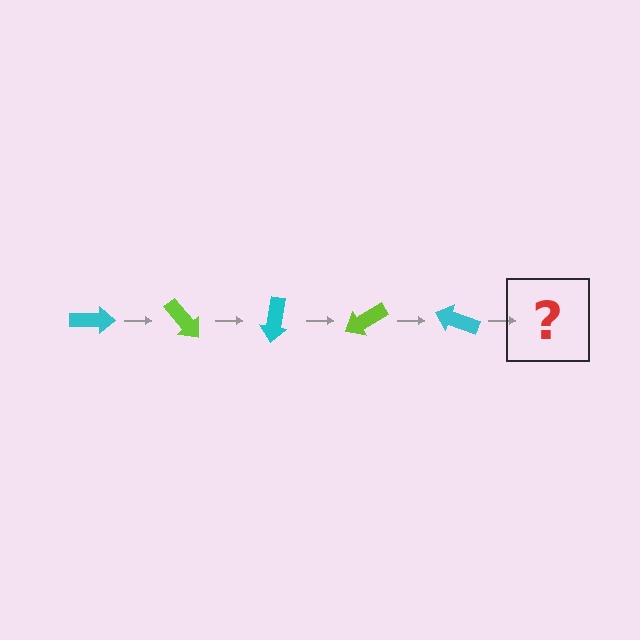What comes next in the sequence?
The next element should be a lime arrow, rotated 250 degrees from the start.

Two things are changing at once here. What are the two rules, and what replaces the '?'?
The two rules are that it rotates 50 degrees each step and the color cycles through cyan and lime. The '?' should be a lime arrow, rotated 250 degrees from the start.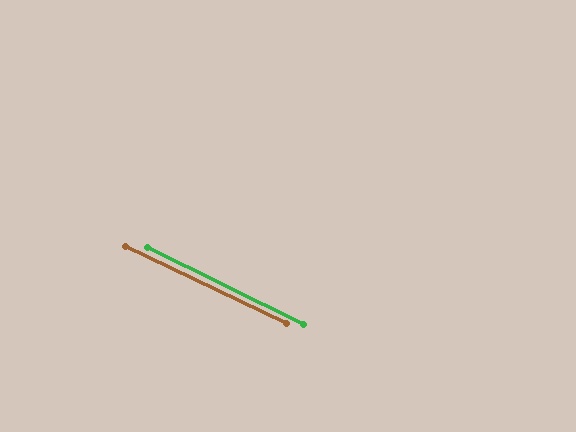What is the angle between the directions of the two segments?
Approximately 1 degree.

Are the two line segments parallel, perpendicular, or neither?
Parallel — their directions differ by only 0.7°.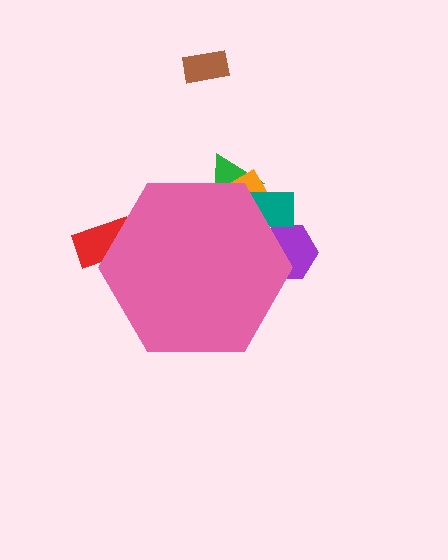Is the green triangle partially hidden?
Yes, the green triangle is partially hidden behind the pink hexagon.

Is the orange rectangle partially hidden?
Yes, the orange rectangle is partially hidden behind the pink hexagon.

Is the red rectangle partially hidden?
Yes, the red rectangle is partially hidden behind the pink hexagon.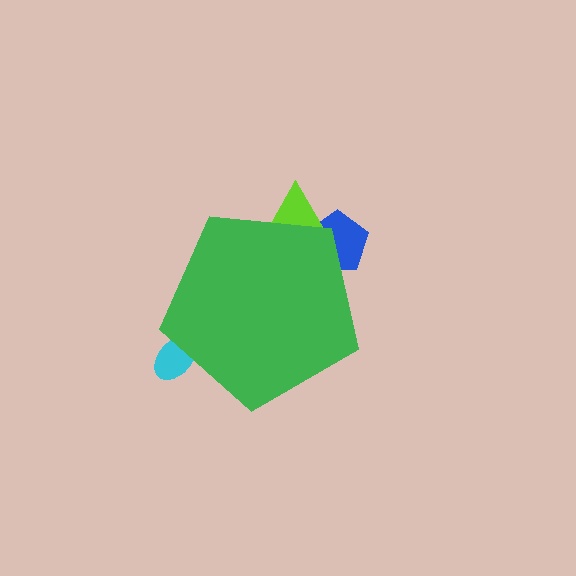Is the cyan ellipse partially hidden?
Yes, the cyan ellipse is partially hidden behind the green pentagon.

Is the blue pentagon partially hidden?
Yes, the blue pentagon is partially hidden behind the green pentagon.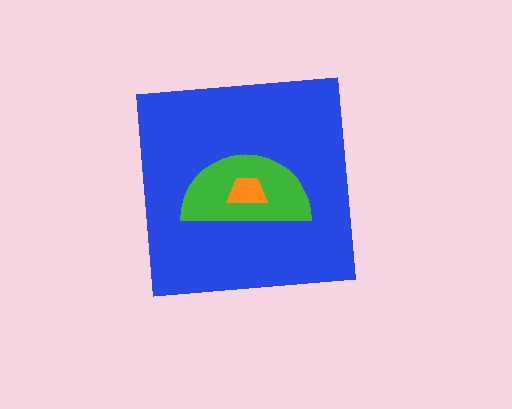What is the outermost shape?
The blue square.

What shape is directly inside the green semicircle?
The orange trapezoid.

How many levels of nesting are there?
3.